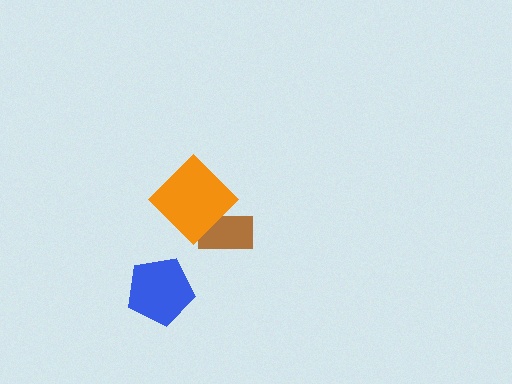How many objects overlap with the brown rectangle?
1 object overlaps with the brown rectangle.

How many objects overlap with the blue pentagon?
0 objects overlap with the blue pentagon.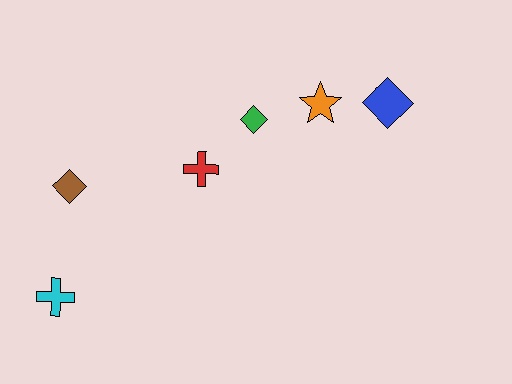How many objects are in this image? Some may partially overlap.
There are 6 objects.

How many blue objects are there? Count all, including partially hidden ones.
There is 1 blue object.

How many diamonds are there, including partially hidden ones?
There are 3 diamonds.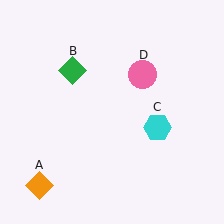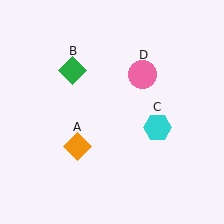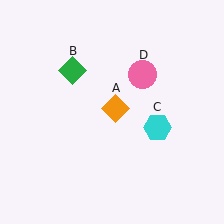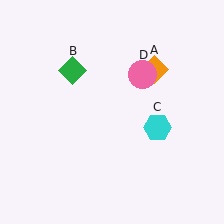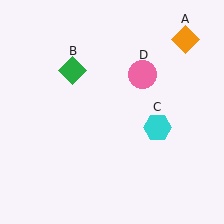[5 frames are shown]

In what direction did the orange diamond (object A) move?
The orange diamond (object A) moved up and to the right.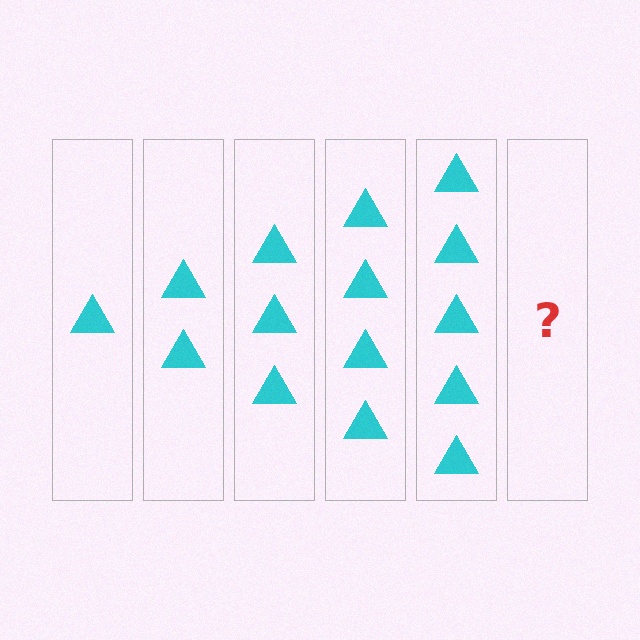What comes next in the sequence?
The next element should be 6 triangles.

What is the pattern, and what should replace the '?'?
The pattern is that each step adds one more triangle. The '?' should be 6 triangles.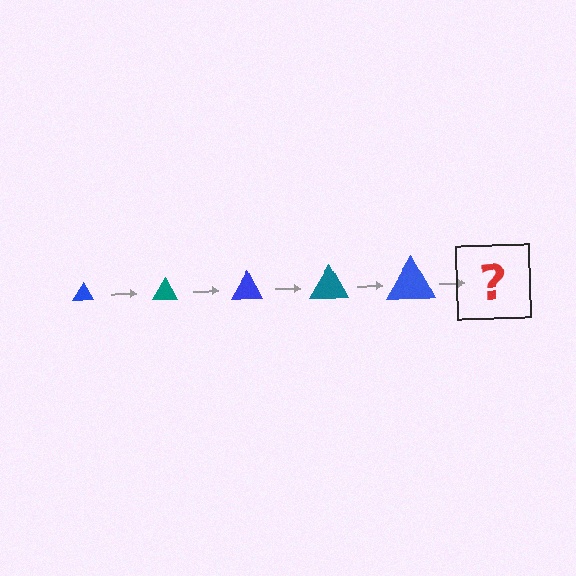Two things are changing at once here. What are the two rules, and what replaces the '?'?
The two rules are that the triangle grows larger each step and the color cycles through blue and teal. The '?' should be a teal triangle, larger than the previous one.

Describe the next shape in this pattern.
It should be a teal triangle, larger than the previous one.